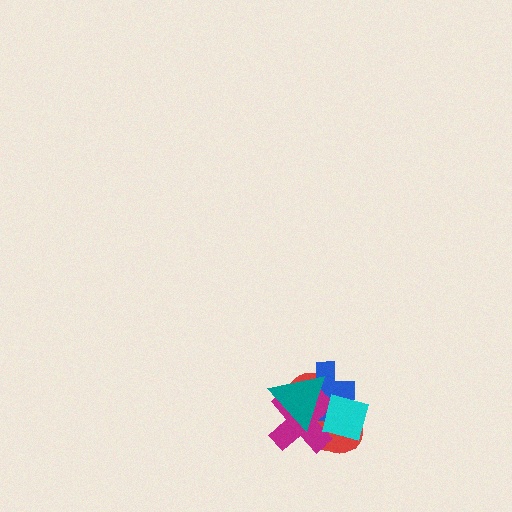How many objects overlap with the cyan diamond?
4 objects overlap with the cyan diamond.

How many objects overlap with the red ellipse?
4 objects overlap with the red ellipse.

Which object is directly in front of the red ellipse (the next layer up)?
The blue cross is directly in front of the red ellipse.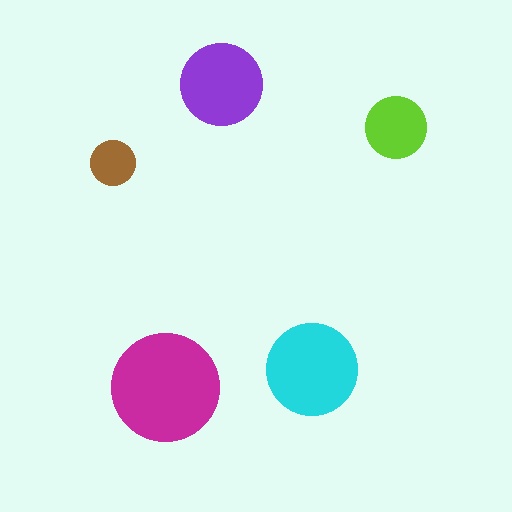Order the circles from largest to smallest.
the magenta one, the cyan one, the purple one, the lime one, the brown one.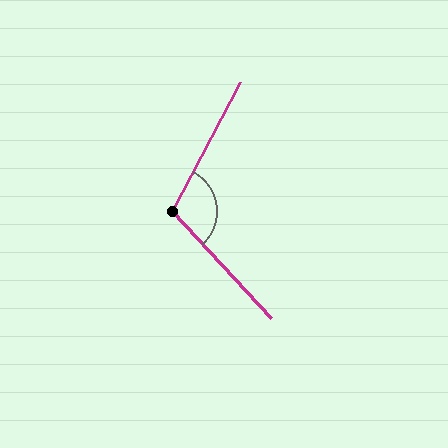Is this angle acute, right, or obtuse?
It is obtuse.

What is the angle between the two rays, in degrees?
Approximately 110 degrees.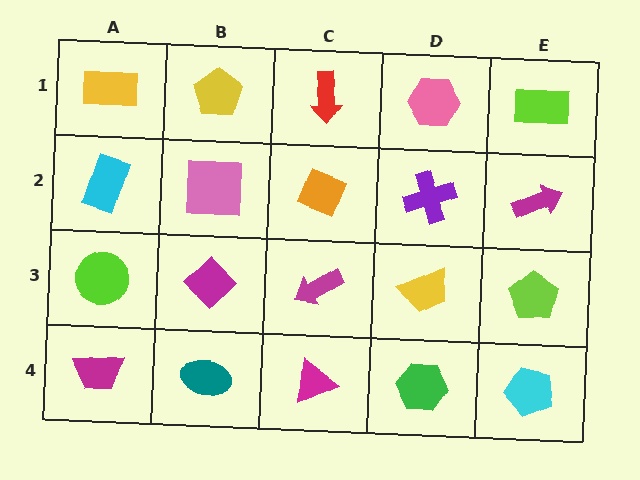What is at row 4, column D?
A green hexagon.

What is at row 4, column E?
A cyan pentagon.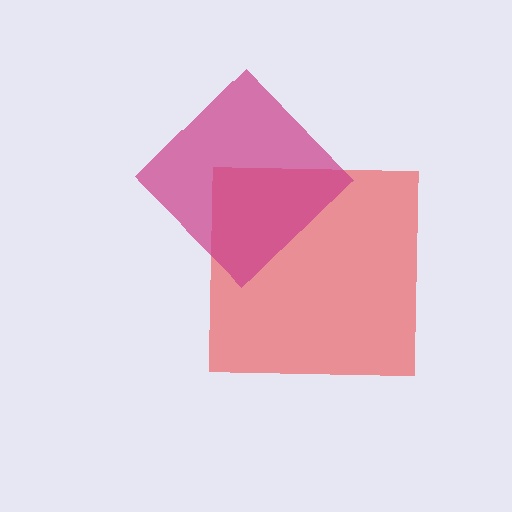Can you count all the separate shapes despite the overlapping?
Yes, there are 2 separate shapes.